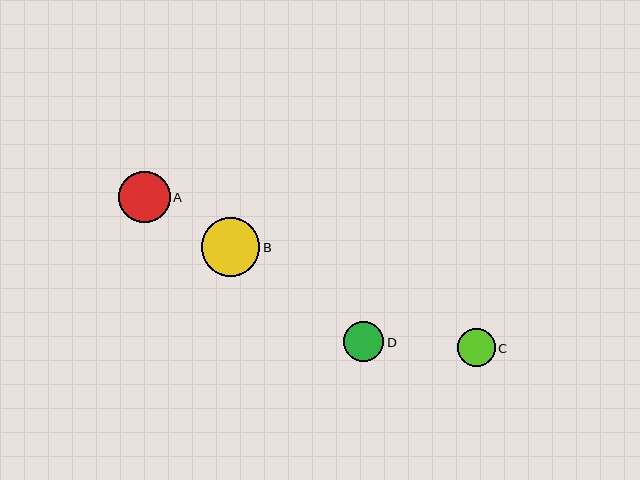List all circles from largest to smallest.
From largest to smallest: B, A, D, C.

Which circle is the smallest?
Circle C is the smallest with a size of approximately 38 pixels.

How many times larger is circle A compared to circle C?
Circle A is approximately 1.4 times the size of circle C.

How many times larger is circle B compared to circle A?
Circle B is approximately 1.1 times the size of circle A.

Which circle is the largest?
Circle B is the largest with a size of approximately 59 pixels.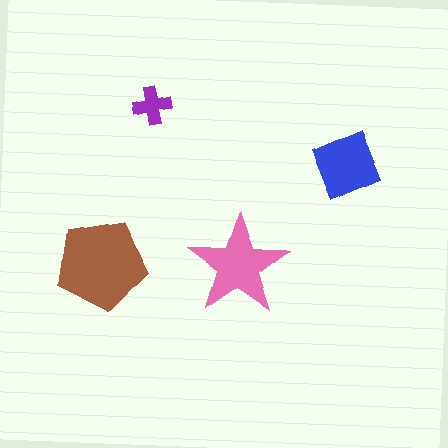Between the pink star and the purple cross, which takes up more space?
The pink star.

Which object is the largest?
The brown pentagon.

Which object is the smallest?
The purple cross.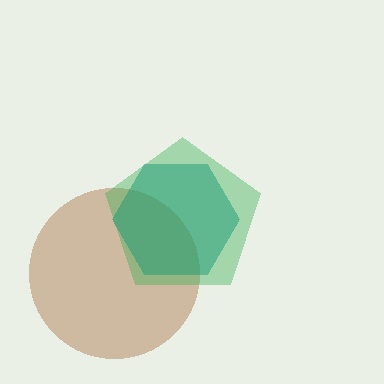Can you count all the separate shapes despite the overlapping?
Yes, there are 3 separate shapes.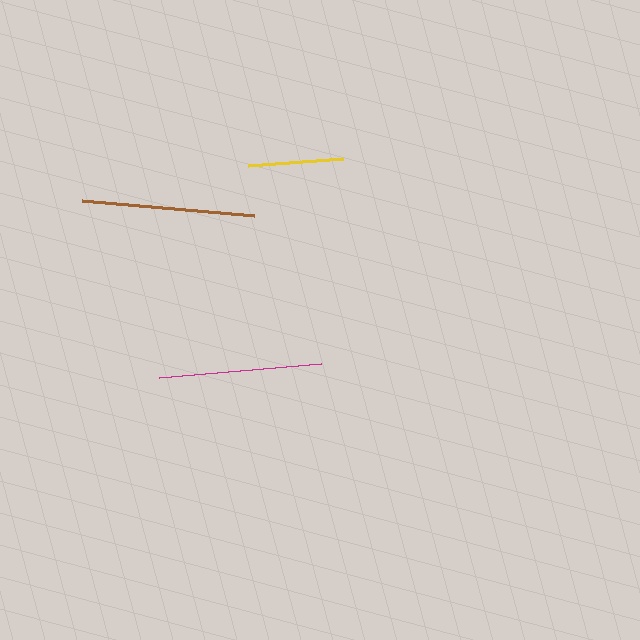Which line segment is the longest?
The brown line is the longest at approximately 173 pixels.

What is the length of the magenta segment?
The magenta segment is approximately 162 pixels long.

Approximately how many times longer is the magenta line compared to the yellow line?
The magenta line is approximately 1.7 times the length of the yellow line.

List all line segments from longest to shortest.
From longest to shortest: brown, magenta, yellow.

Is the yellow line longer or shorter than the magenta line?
The magenta line is longer than the yellow line.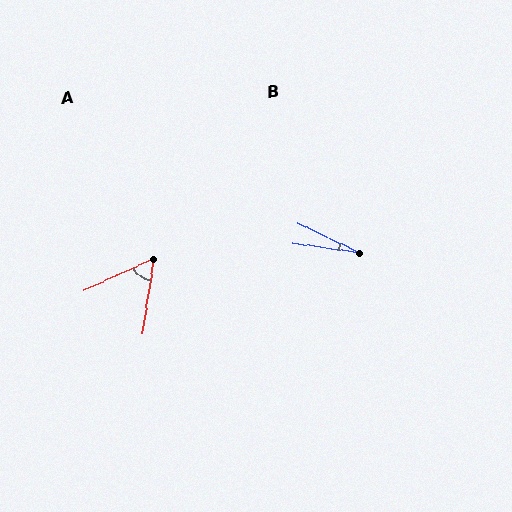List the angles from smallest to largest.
B (18°), A (57°).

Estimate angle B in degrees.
Approximately 18 degrees.